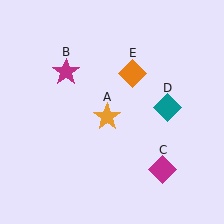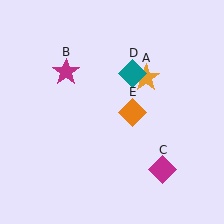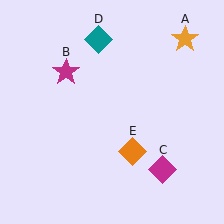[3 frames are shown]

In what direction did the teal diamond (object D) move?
The teal diamond (object D) moved up and to the left.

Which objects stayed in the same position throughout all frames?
Magenta star (object B) and magenta diamond (object C) remained stationary.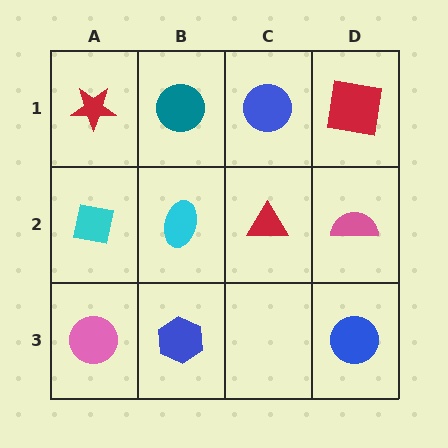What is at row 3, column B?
A blue hexagon.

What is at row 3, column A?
A pink circle.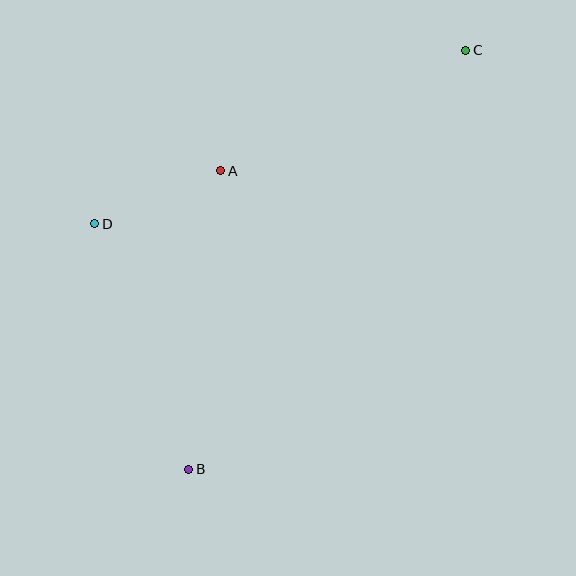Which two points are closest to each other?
Points A and D are closest to each other.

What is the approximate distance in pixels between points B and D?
The distance between B and D is approximately 263 pixels.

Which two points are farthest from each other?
Points B and C are farthest from each other.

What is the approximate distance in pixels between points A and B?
The distance between A and B is approximately 300 pixels.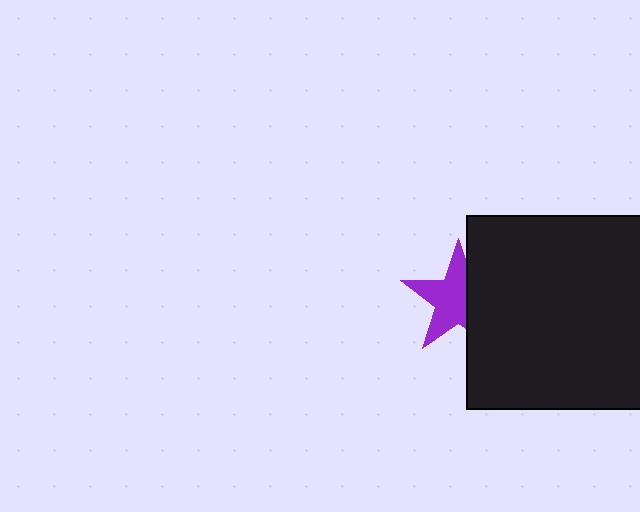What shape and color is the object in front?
The object in front is a black square.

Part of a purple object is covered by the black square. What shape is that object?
It is a star.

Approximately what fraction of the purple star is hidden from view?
Roughly 38% of the purple star is hidden behind the black square.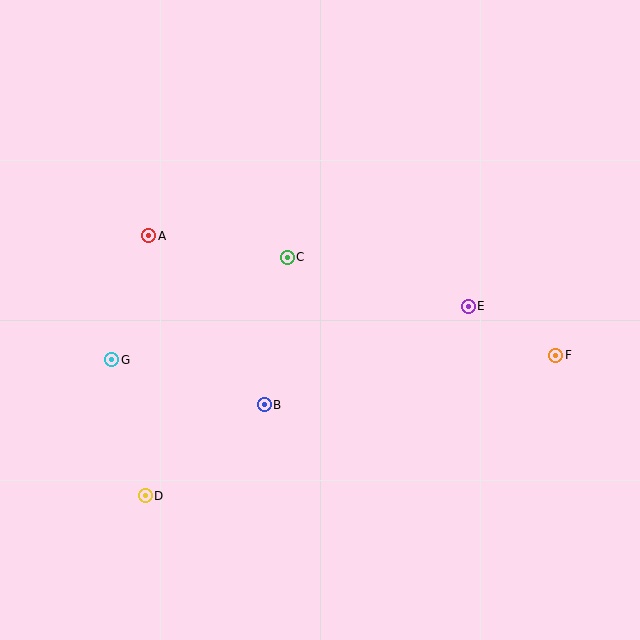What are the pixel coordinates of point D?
Point D is at (145, 496).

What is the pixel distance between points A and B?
The distance between A and B is 205 pixels.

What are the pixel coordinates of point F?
Point F is at (556, 355).